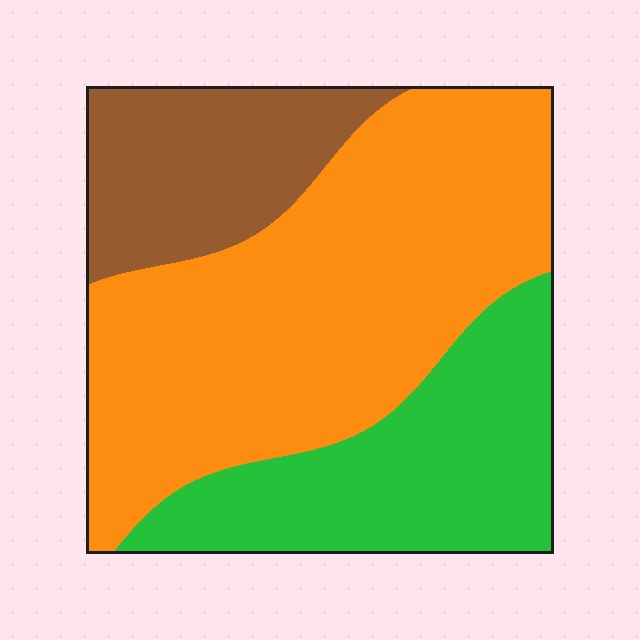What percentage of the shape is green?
Green covers roughly 25% of the shape.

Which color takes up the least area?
Brown, at roughly 20%.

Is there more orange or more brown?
Orange.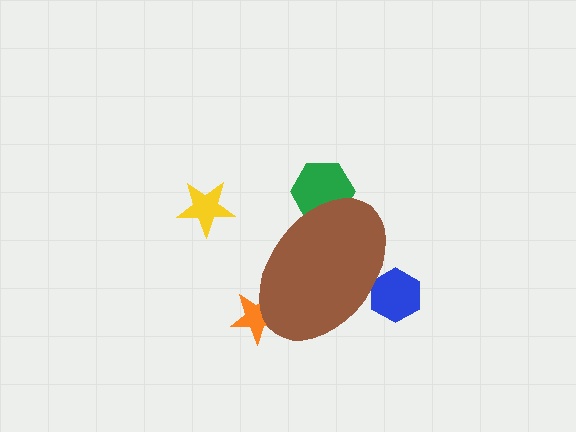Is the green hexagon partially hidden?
Yes, the green hexagon is partially hidden behind the brown ellipse.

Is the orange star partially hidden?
Yes, the orange star is partially hidden behind the brown ellipse.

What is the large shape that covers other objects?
A brown ellipse.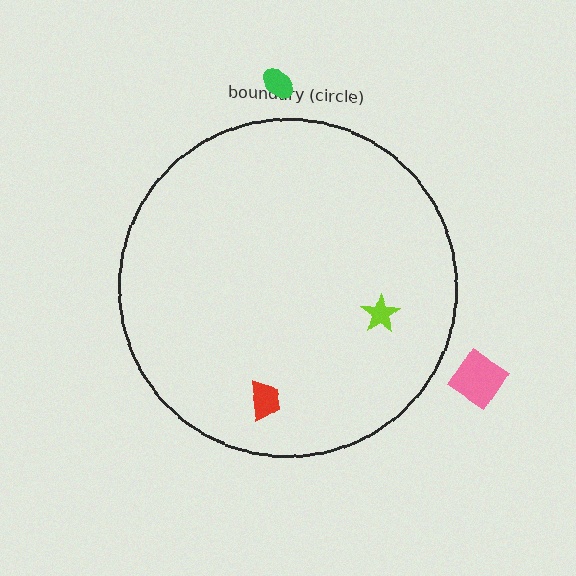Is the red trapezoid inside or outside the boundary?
Inside.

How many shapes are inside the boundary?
2 inside, 2 outside.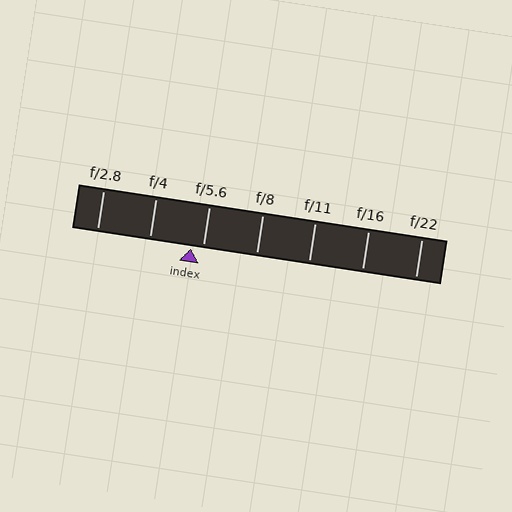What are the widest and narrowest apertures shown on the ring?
The widest aperture shown is f/2.8 and the narrowest is f/22.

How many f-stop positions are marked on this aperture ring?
There are 7 f-stop positions marked.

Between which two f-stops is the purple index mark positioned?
The index mark is between f/4 and f/5.6.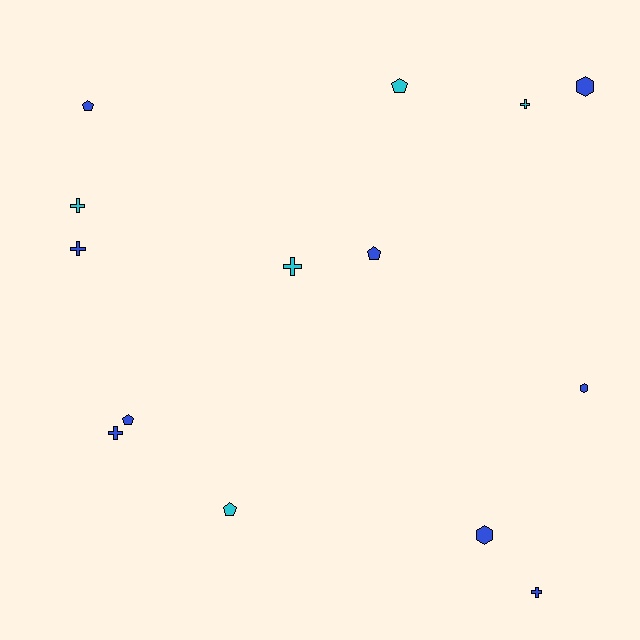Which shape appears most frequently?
Cross, with 6 objects.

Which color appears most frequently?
Blue, with 9 objects.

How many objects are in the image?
There are 14 objects.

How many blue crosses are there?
There are 3 blue crosses.